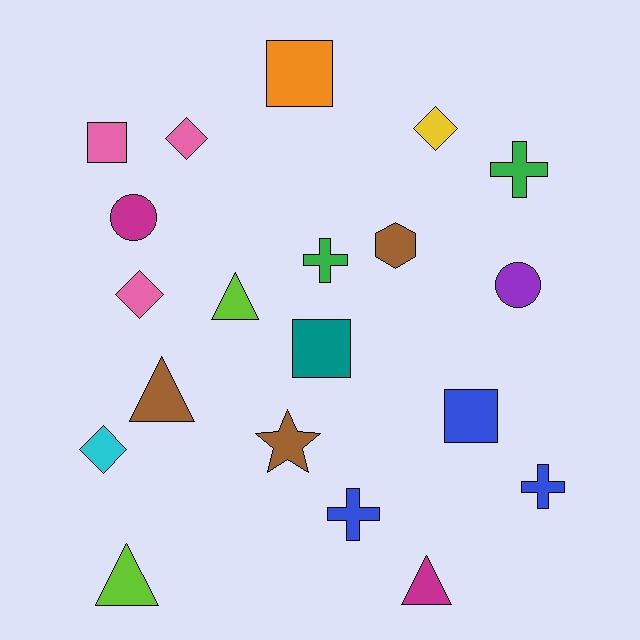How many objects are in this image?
There are 20 objects.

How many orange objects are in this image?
There is 1 orange object.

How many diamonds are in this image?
There are 4 diamonds.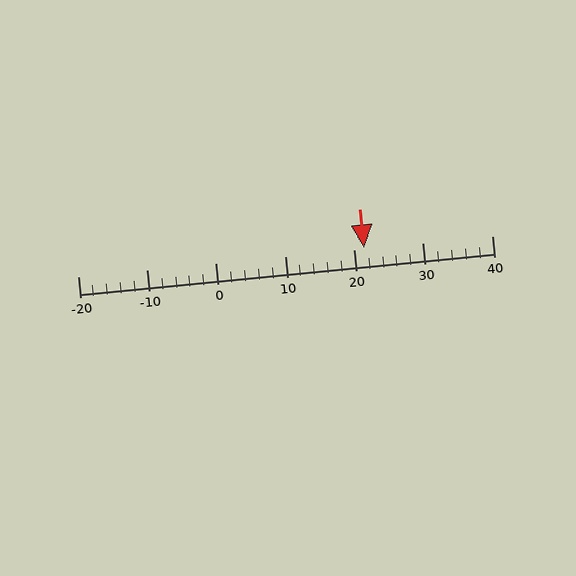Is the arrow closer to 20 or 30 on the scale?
The arrow is closer to 20.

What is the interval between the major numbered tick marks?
The major tick marks are spaced 10 units apart.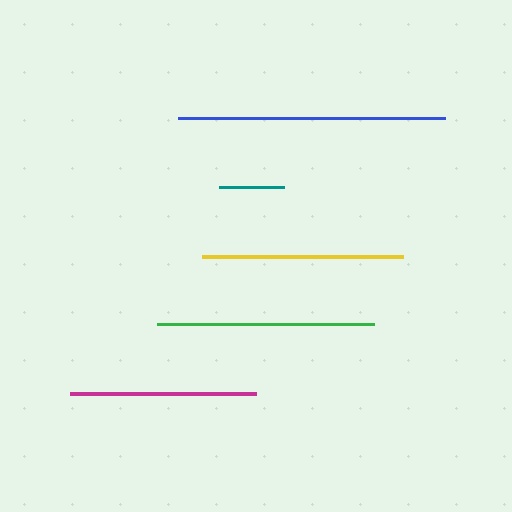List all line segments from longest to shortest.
From longest to shortest: blue, green, yellow, magenta, teal.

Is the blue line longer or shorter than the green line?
The blue line is longer than the green line.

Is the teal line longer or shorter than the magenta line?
The magenta line is longer than the teal line.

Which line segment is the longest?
The blue line is the longest at approximately 267 pixels.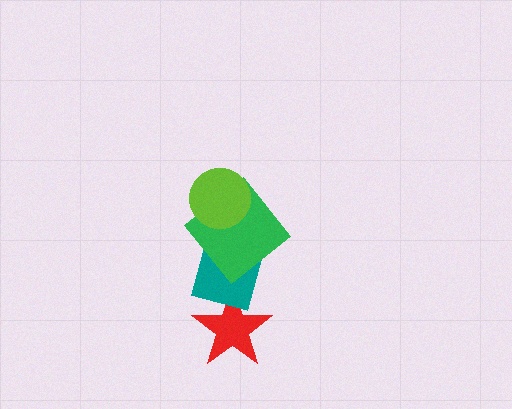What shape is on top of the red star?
The teal diamond is on top of the red star.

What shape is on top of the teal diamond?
The green diamond is on top of the teal diamond.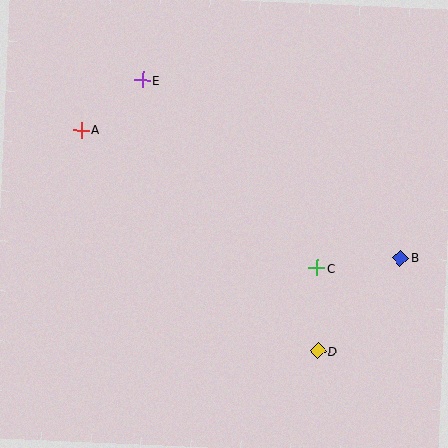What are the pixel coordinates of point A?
Point A is at (81, 130).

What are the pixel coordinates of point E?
Point E is at (142, 80).